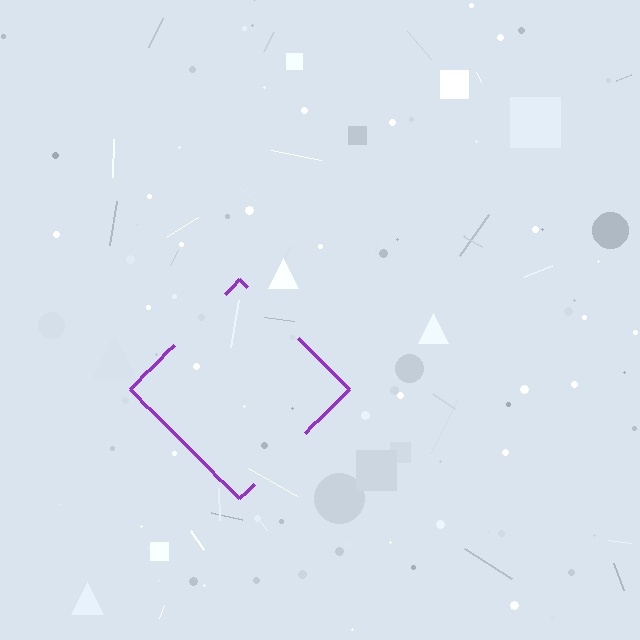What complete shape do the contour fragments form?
The contour fragments form a diamond.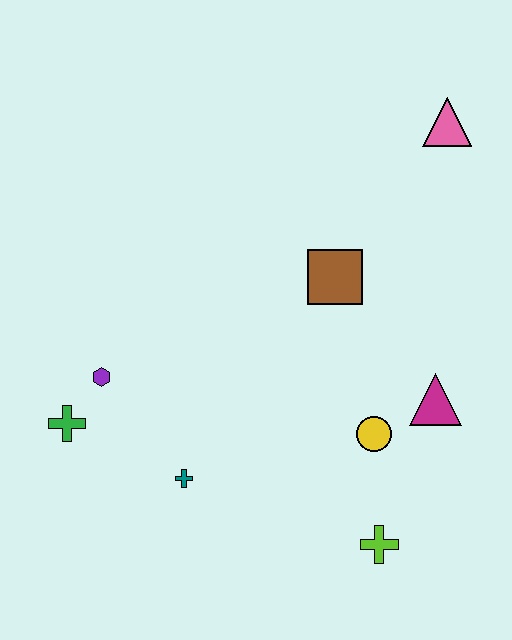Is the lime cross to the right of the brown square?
Yes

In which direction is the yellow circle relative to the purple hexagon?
The yellow circle is to the right of the purple hexagon.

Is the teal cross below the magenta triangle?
Yes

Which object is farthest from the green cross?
The pink triangle is farthest from the green cross.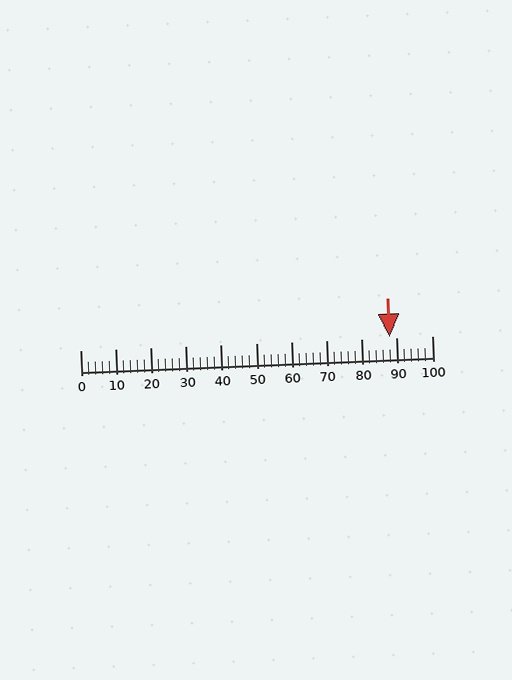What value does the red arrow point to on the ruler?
The red arrow points to approximately 88.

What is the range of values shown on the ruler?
The ruler shows values from 0 to 100.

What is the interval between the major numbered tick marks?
The major tick marks are spaced 10 units apart.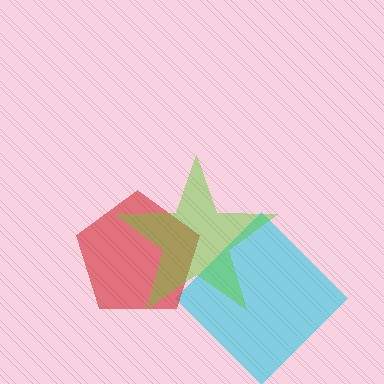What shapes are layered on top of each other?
The layered shapes are: a cyan diamond, a red pentagon, a lime star.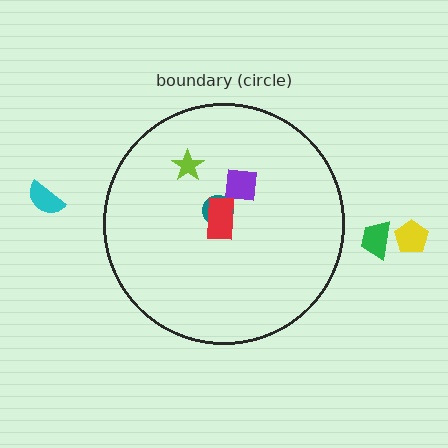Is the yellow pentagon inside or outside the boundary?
Outside.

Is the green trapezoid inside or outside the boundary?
Outside.